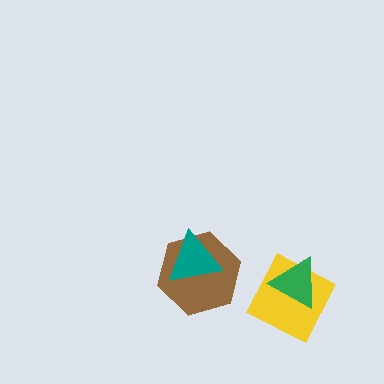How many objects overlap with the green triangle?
1 object overlaps with the green triangle.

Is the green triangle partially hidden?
No, no other shape covers it.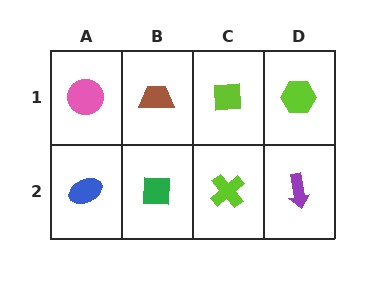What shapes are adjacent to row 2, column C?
A lime square (row 1, column C), a green square (row 2, column B), a purple arrow (row 2, column D).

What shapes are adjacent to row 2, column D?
A lime hexagon (row 1, column D), a lime cross (row 2, column C).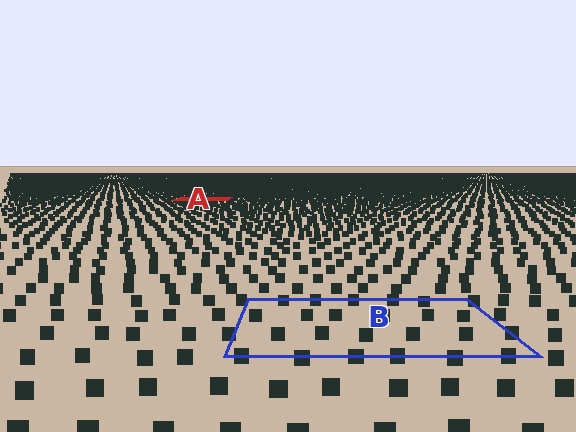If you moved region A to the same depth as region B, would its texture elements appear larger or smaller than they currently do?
They would appear larger. At a closer depth, the same texture elements are projected at a bigger on-screen size.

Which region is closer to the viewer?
Region B is closer. The texture elements there are larger and more spread out.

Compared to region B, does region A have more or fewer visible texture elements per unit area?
Region A has more texture elements per unit area — they are packed more densely because it is farther away.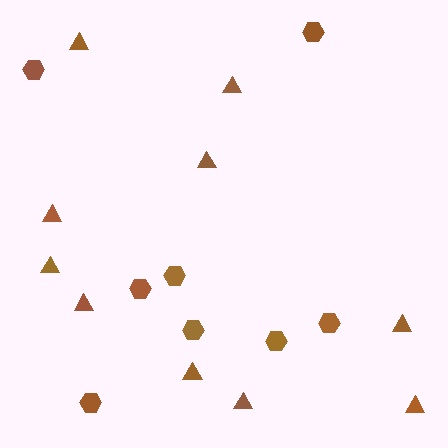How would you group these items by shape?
There are 2 groups: one group of hexagons (8) and one group of triangles (10).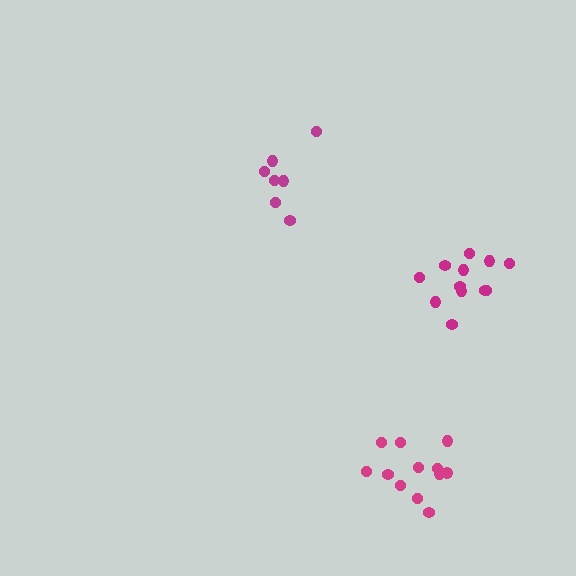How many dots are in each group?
Group 1: 12 dots, Group 2: 12 dots, Group 3: 7 dots (31 total).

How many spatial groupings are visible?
There are 3 spatial groupings.